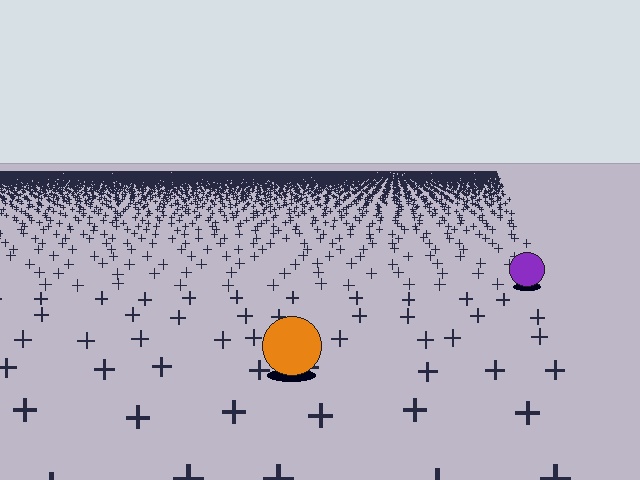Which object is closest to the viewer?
The orange circle is closest. The texture marks near it are larger and more spread out.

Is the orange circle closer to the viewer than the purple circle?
Yes. The orange circle is closer — you can tell from the texture gradient: the ground texture is coarser near it.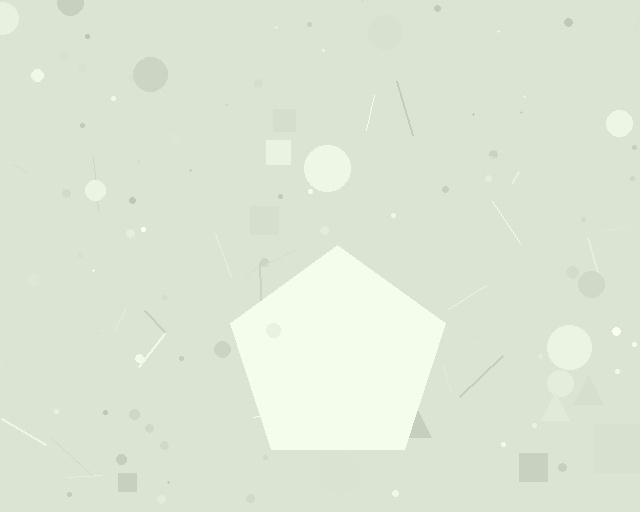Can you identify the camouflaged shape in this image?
The camouflaged shape is a pentagon.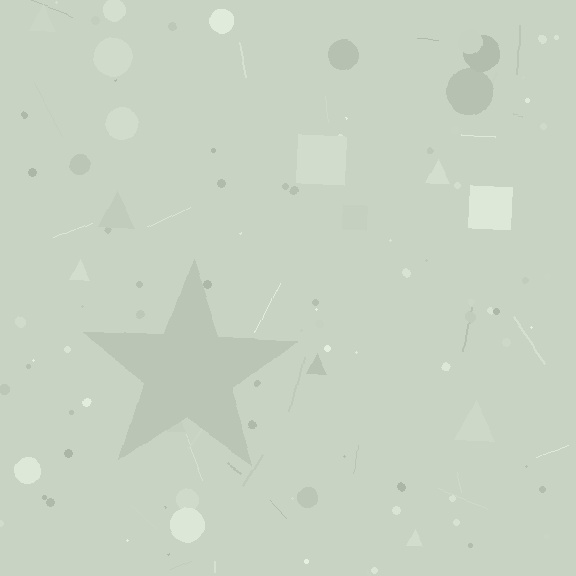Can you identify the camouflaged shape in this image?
The camouflaged shape is a star.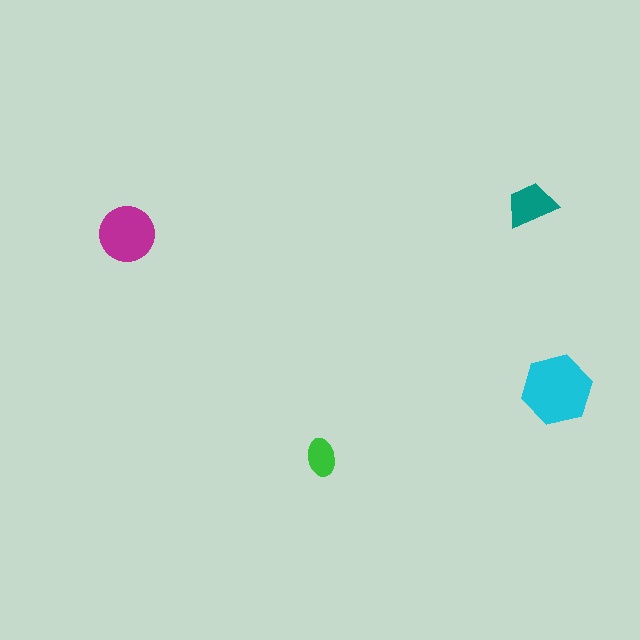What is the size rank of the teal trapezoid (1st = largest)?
3rd.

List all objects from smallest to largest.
The green ellipse, the teal trapezoid, the magenta circle, the cyan hexagon.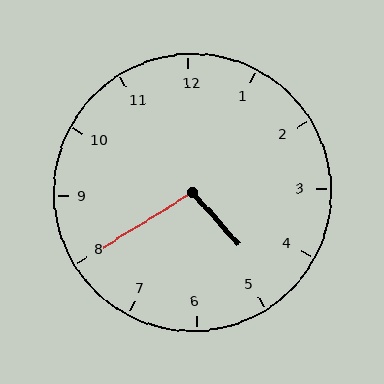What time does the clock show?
4:40.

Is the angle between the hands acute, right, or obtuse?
It is obtuse.